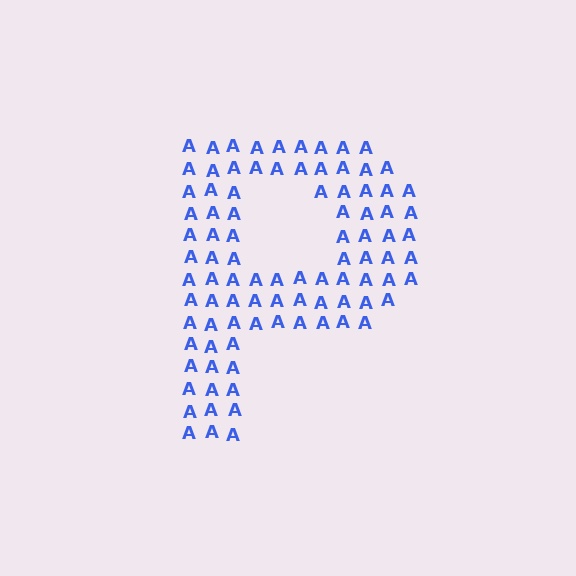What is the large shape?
The large shape is the letter P.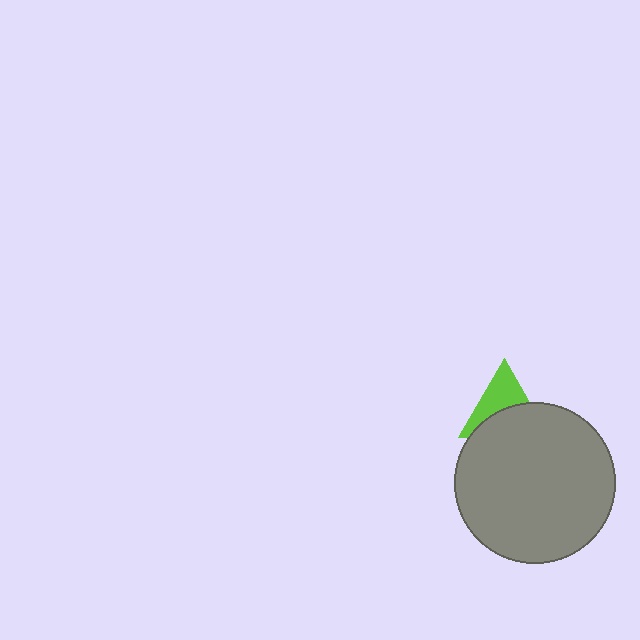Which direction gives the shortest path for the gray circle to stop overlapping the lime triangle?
Moving down gives the shortest separation.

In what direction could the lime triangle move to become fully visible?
The lime triangle could move up. That would shift it out from behind the gray circle entirely.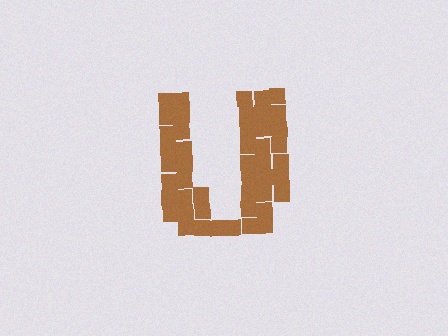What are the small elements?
The small elements are squares.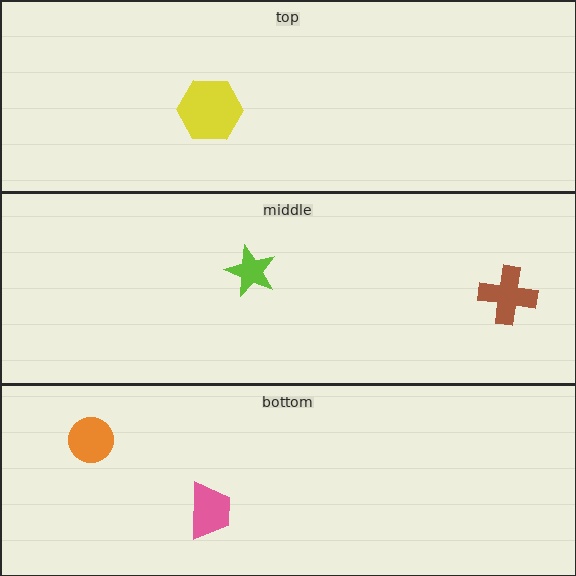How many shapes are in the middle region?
2.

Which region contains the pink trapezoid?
The bottom region.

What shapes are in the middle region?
The brown cross, the lime star.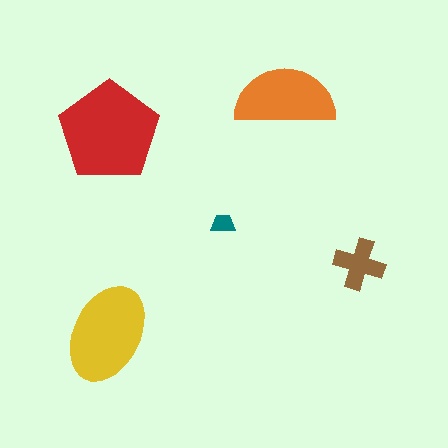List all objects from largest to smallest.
The red pentagon, the yellow ellipse, the orange semicircle, the brown cross, the teal trapezoid.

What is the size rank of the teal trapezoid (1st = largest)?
5th.